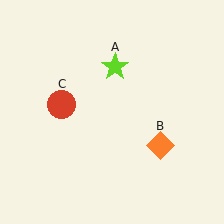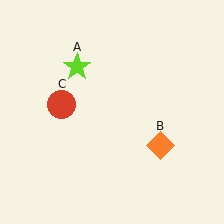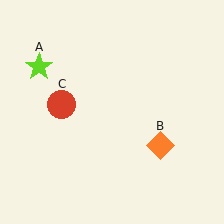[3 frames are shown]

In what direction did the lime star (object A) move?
The lime star (object A) moved left.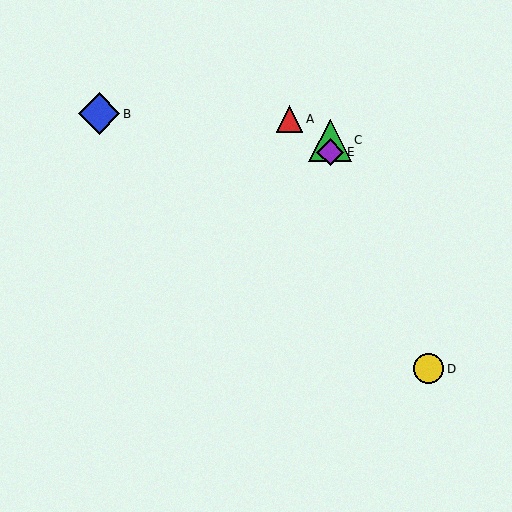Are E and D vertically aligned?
No, E is at x≈330 and D is at x≈429.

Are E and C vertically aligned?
Yes, both are at x≈330.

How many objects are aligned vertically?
2 objects (C, E) are aligned vertically.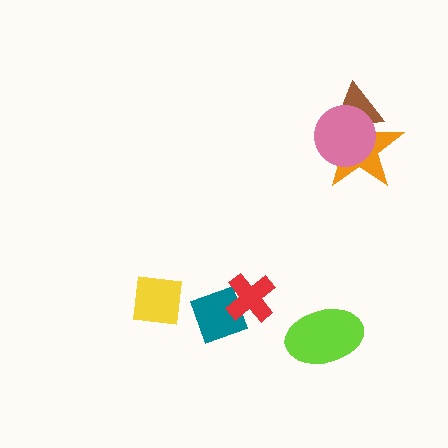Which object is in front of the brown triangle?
The pink circle is in front of the brown triangle.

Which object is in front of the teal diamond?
The red cross is in front of the teal diamond.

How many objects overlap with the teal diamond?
1 object overlaps with the teal diamond.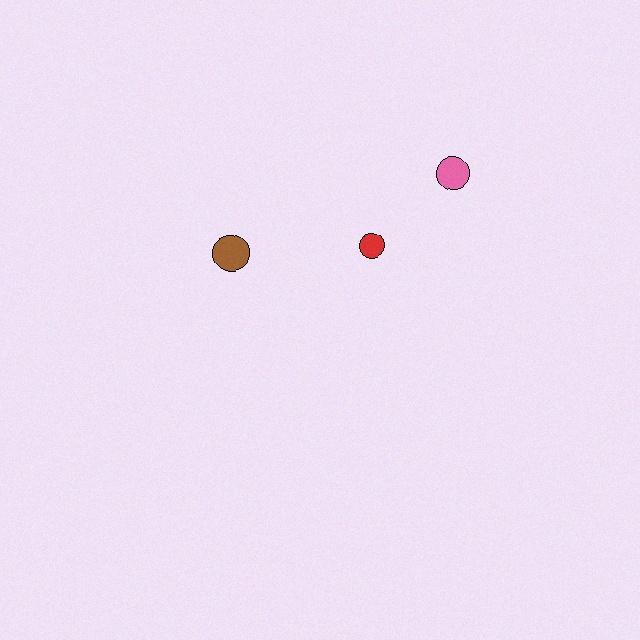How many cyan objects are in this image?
There are no cyan objects.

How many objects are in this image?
There are 3 objects.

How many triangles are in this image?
There are no triangles.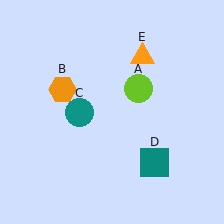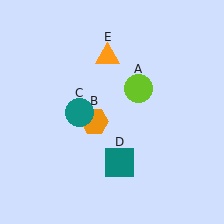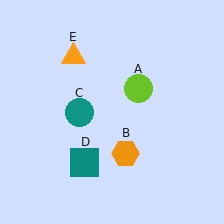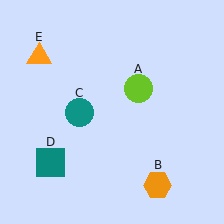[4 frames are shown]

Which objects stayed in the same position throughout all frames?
Lime circle (object A) and teal circle (object C) remained stationary.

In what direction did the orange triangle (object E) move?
The orange triangle (object E) moved left.